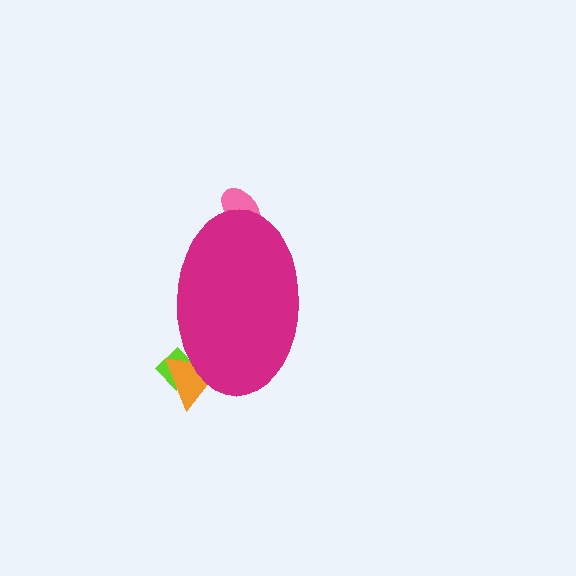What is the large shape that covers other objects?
A magenta ellipse.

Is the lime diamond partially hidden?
Yes, the lime diamond is partially hidden behind the magenta ellipse.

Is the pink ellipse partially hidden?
Yes, the pink ellipse is partially hidden behind the magenta ellipse.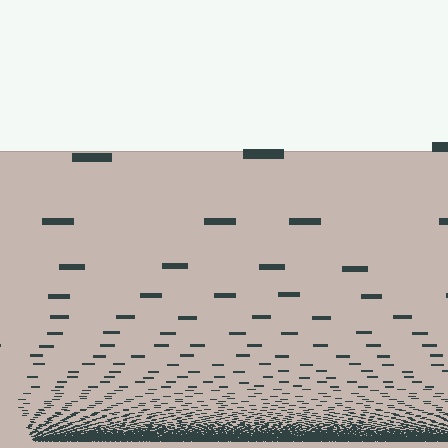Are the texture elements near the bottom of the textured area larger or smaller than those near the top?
Smaller. The gradient is inverted — elements near the bottom are smaller and denser.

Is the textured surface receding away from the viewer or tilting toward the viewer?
The surface appears to tilt toward the viewer. Texture elements get larger and sparser toward the top.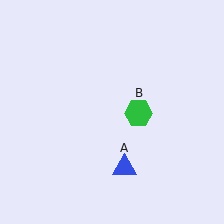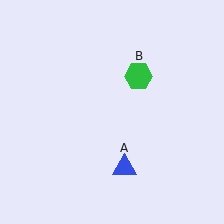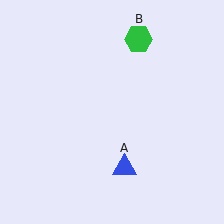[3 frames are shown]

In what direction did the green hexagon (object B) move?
The green hexagon (object B) moved up.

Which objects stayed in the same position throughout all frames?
Blue triangle (object A) remained stationary.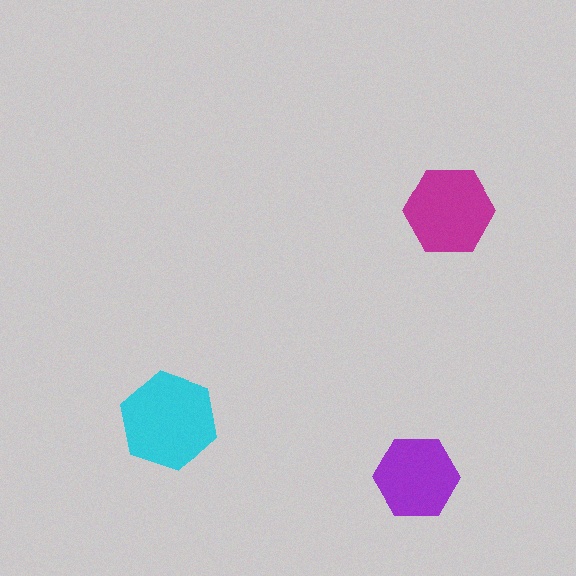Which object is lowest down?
The purple hexagon is bottommost.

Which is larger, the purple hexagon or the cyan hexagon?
The cyan one.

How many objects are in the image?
There are 3 objects in the image.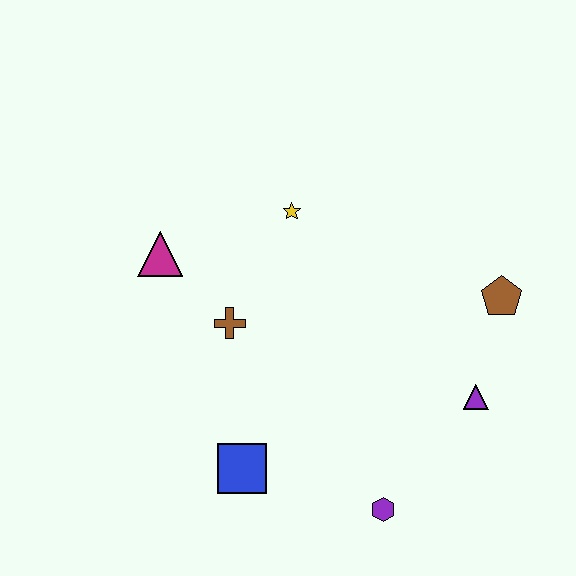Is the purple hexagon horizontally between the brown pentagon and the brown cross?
Yes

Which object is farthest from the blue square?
The brown pentagon is farthest from the blue square.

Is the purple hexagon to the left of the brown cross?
No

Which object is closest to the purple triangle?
The brown pentagon is closest to the purple triangle.